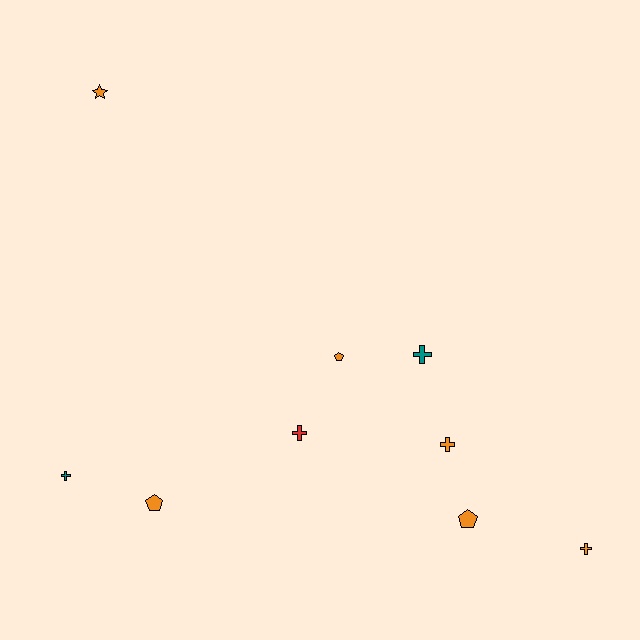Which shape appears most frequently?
Cross, with 5 objects.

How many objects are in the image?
There are 9 objects.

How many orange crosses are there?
There are 2 orange crosses.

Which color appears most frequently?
Orange, with 6 objects.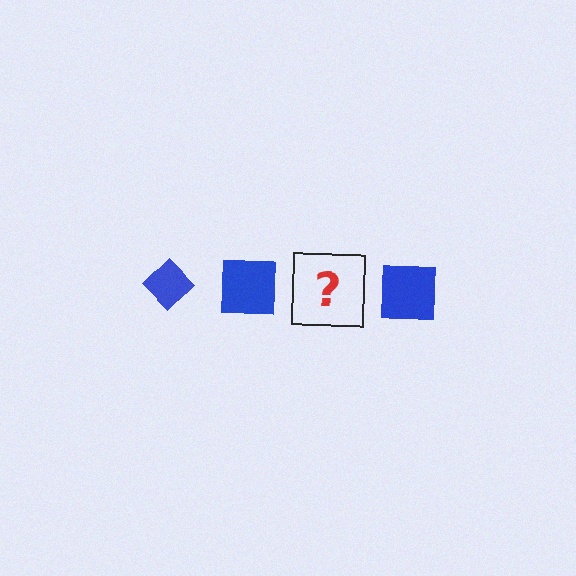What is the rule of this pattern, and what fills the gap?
The rule is that the pattern cycles through diamond, square shapes in blue. The gap should be filled with a blue diamond.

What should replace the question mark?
The question mark should be replaced with a blue diamond.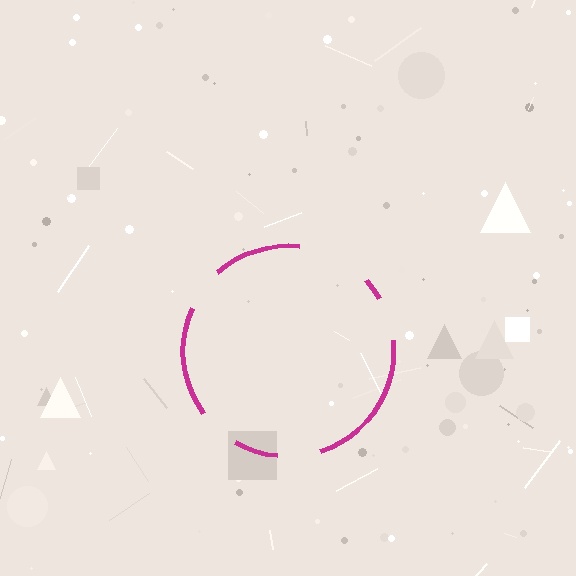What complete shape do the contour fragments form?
The contour fragments form a circle.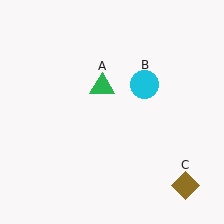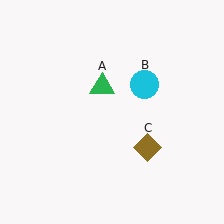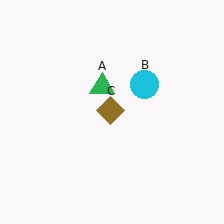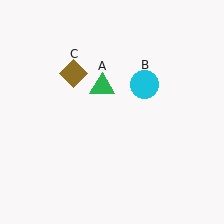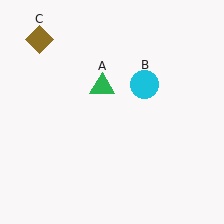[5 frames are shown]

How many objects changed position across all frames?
1 object changed position: brown diamond (object C).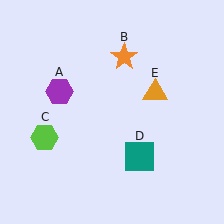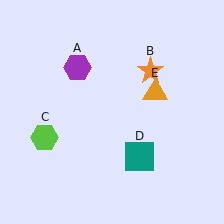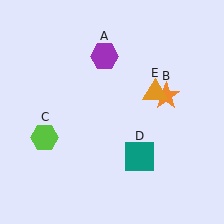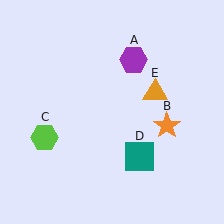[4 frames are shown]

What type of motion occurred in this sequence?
The purple hexagon (object A), orange star (object B) rotated clockwise around the center of the scene.